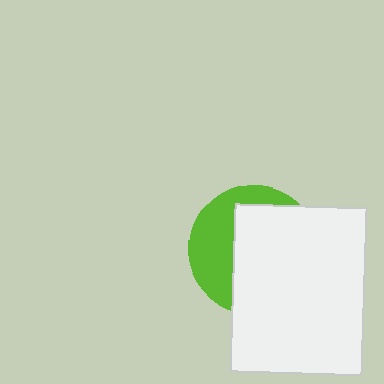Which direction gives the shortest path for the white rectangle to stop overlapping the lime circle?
Moving right gives the shortest separation.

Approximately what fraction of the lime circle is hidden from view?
Roughly 62% of the lime circle is hidden behind the white rectangle.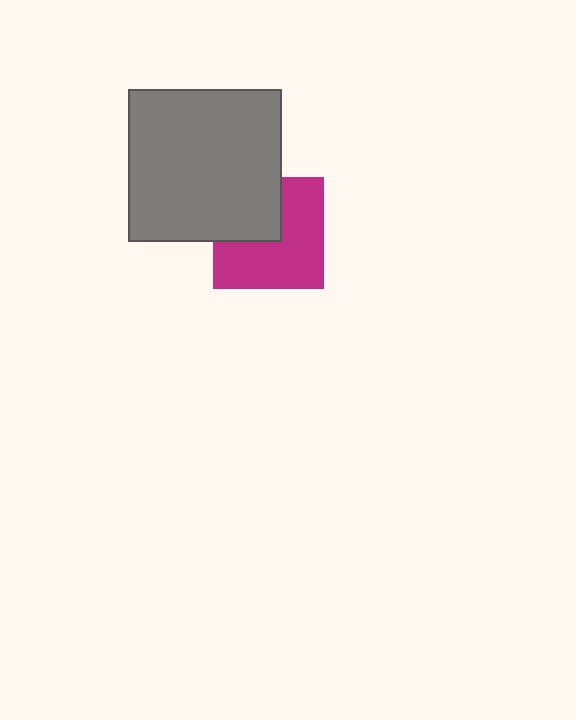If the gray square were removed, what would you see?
You would see the complete magenta square.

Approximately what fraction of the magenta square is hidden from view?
Roughly 35% of the magenta square is hidden behind the gray square.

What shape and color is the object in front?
The object in front is a gray square.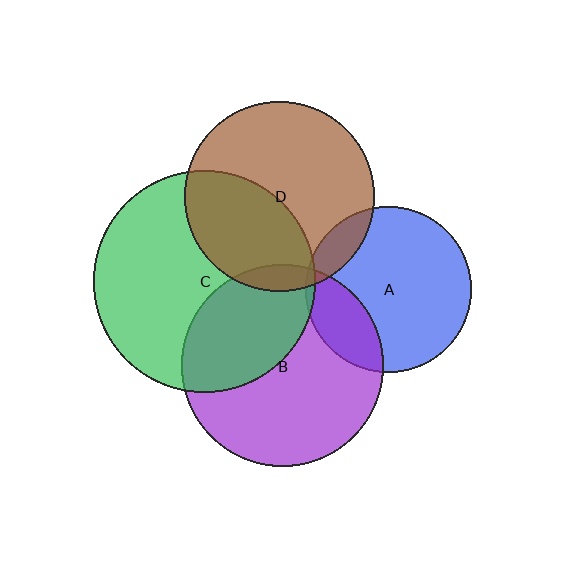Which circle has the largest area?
Circle C (green).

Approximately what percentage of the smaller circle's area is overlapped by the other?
Approximately 5%.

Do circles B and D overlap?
Yes.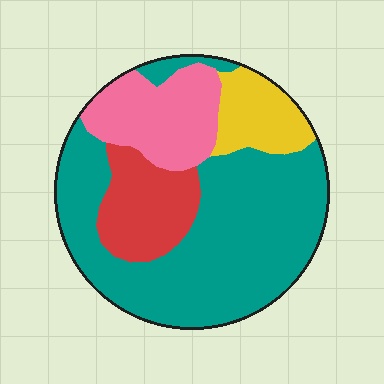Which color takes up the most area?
Teal, at roughly 55%.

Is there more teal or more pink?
Teal.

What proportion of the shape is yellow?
Yellow covers around 10% of the shape.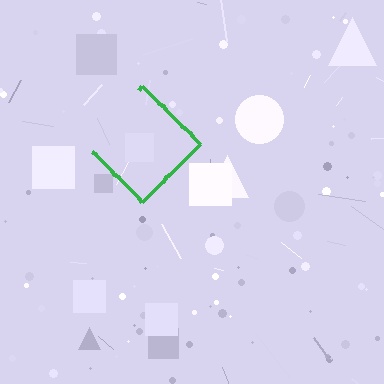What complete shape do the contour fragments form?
The contour fragments form a diamond.